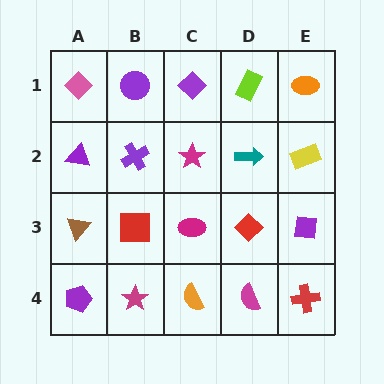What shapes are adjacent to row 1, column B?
A purple cross (row 2, column B), a pink diamond (row 1, column A), a purple diamond (row 1, column C).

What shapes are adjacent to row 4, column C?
A magenta ellipse (row 3, column C), a magenta star (row 4, column B), a magenta semicircle (row 4, column D).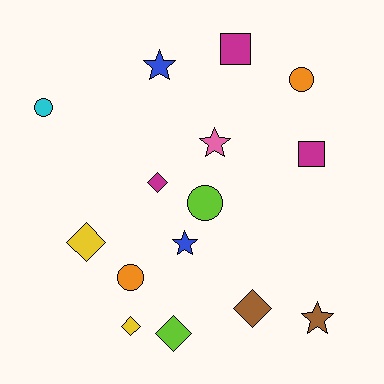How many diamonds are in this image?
There are 5 diamonds.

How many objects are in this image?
There are 15 objects.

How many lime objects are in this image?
There are 2 lime objects.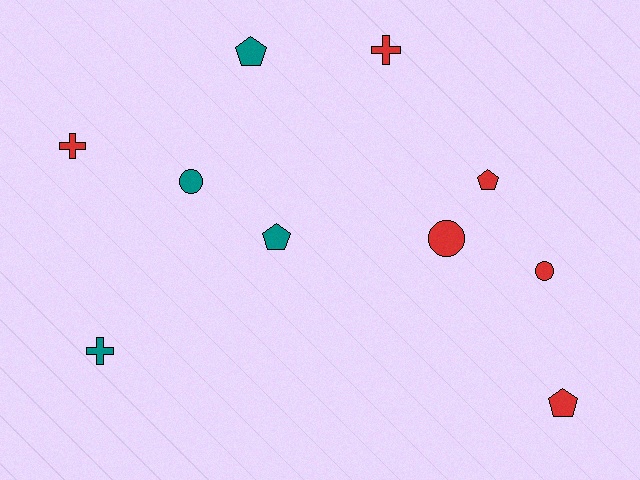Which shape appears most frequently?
Pentagon, with 4 objects.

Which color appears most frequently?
Red, with 6 objects.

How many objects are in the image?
There are 10 objects.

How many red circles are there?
There are 2 red circles.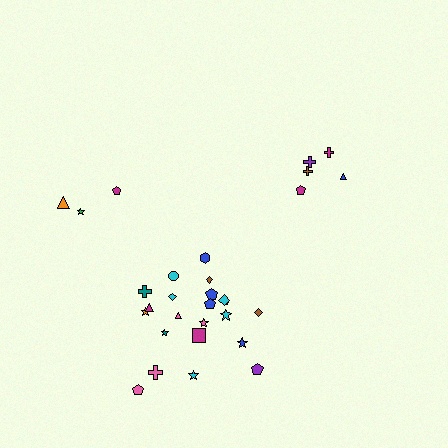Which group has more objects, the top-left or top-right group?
The top-right group.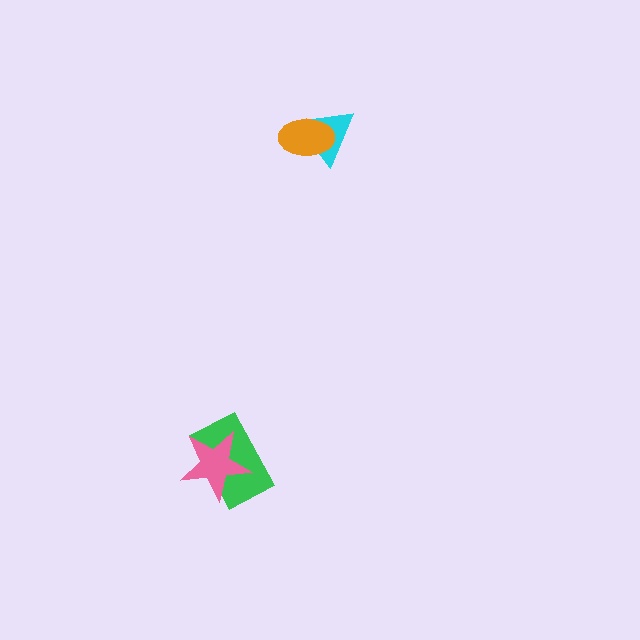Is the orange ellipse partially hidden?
No, no other shape covers it.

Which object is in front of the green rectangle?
The pink star is in front of the green rectangle.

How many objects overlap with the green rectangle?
1 object overlaps with the green rectangle.